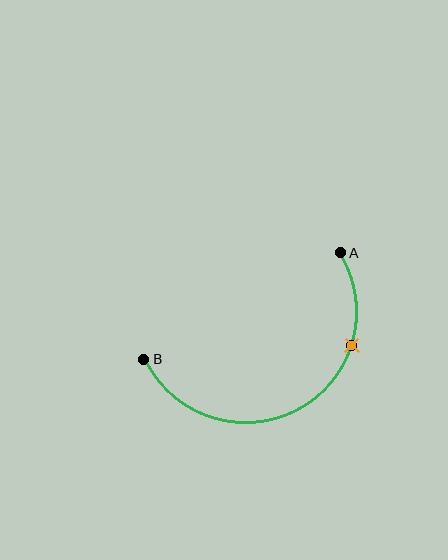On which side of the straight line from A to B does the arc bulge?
The arc bulges below the straight line connecting A and B.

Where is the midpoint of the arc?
The arc midpoint is the point on the curve farthest from the straight line joining A and B. It sits below that line.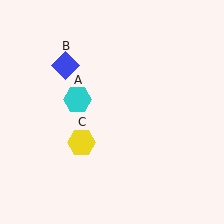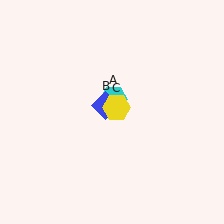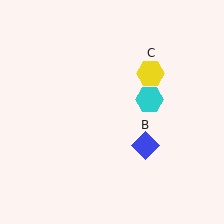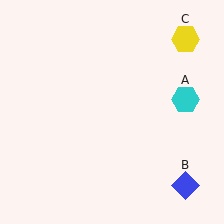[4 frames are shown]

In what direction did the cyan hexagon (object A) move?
The cyan hexagon (object A) moved right.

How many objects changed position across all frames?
3 objects changed position: cyan hexagon (object A), blue diamond (object B), yellow hexagon (object C).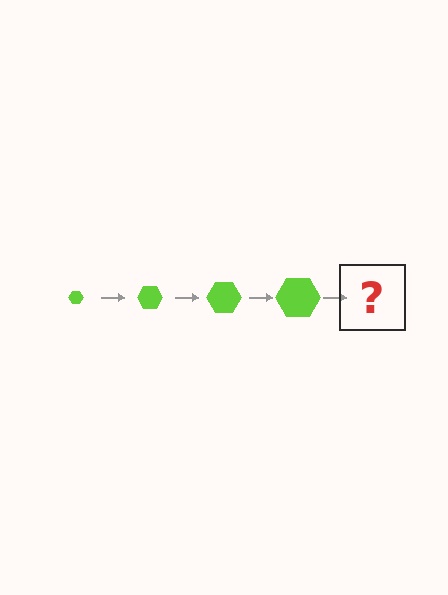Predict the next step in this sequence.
The next step is a lime hexagon, larger than the previous one.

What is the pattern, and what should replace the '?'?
The pattern is that the hexagon gets progressively larger each step. The '?' should be a lime hexagon, larger than the previous one.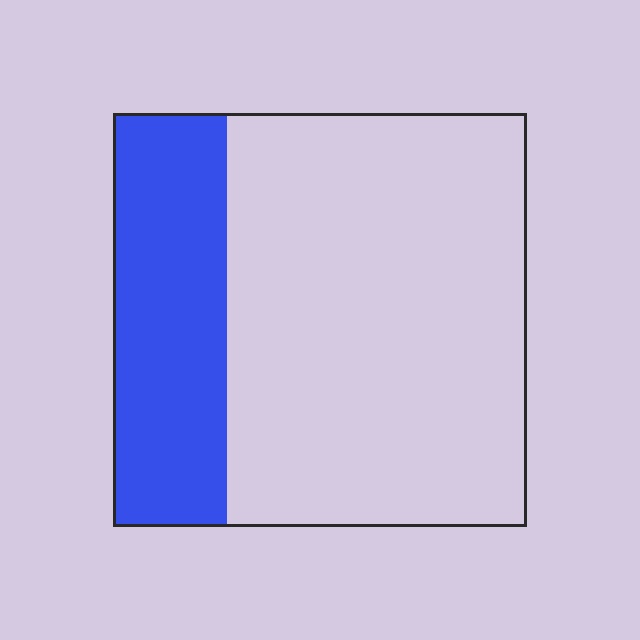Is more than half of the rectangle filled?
No.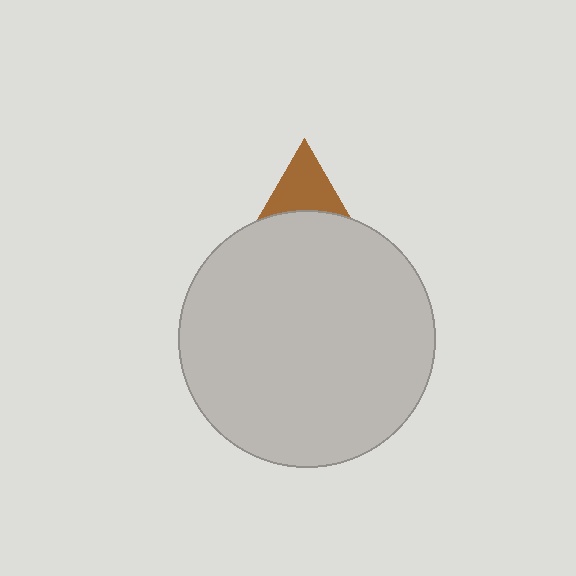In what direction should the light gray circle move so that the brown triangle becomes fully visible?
The light gray circle should move down. That is the shortest direction to clear the overlap and leave the brown triangle fully visible.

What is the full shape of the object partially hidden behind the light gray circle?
The partially hidden object is a brown triangle.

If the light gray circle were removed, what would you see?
You would see the complete brown triangle.